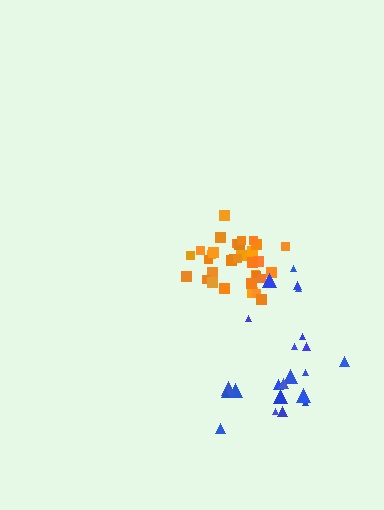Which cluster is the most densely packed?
Orange.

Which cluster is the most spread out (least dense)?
Blue.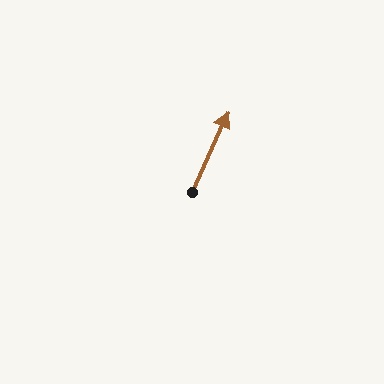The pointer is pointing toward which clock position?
Roughly 1 o'clock.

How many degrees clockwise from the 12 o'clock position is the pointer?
Approximately 24 degrees.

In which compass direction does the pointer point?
Northeast.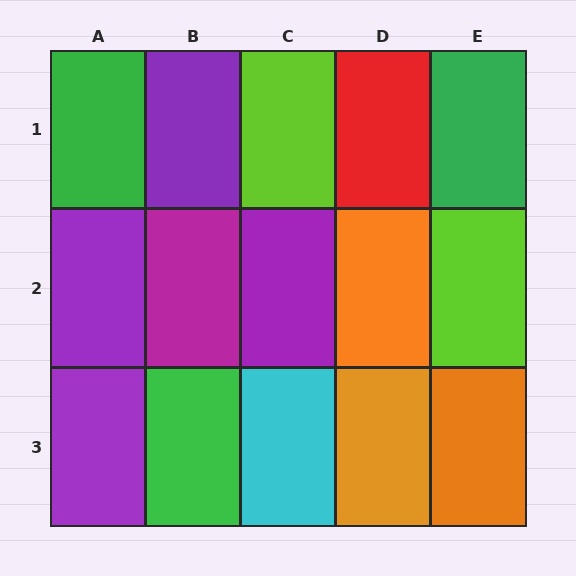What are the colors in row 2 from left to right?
Purple, magenta, purple, orange, lime.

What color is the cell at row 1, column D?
Red.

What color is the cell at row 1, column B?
Purple.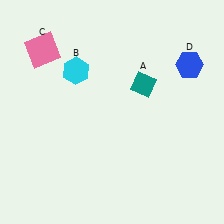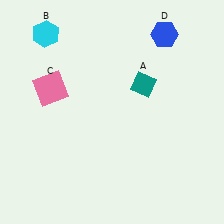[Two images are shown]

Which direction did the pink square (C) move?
The pink square (C) moved down.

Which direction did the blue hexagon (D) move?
The blue hexagon (D) moved up.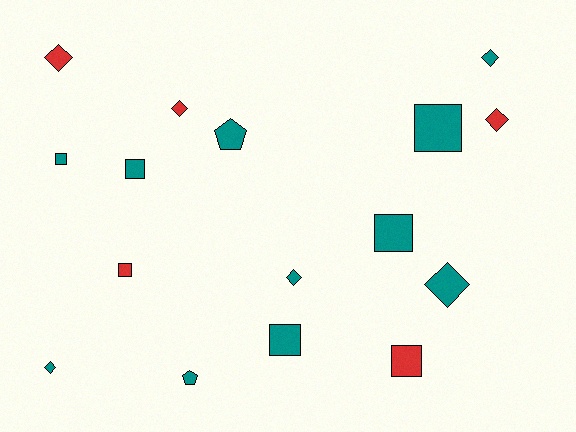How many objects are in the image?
There are 16 objects.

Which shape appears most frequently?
Square, with 7 objects.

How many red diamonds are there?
There are 3 red diamonds.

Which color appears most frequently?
Teal, with 11 objects.